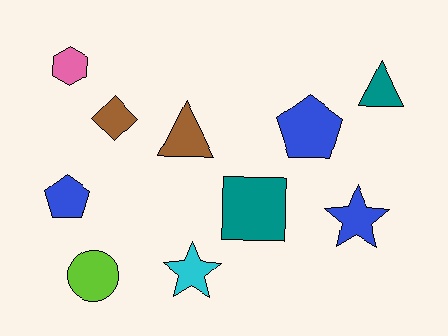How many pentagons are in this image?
There are 2 pentagons.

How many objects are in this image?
There are 10 objects.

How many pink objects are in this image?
There is 1 pink object.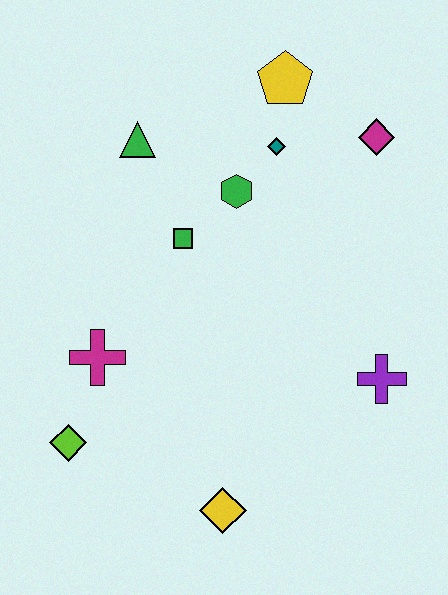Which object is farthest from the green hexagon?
The yellow diamond is farthest from the green hexagon.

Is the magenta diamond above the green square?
Yes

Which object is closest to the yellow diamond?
The lime diamond is closest to the yellow diamond.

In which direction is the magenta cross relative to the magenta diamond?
The magenta cross is to the left of the magenta diamond.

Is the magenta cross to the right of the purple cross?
No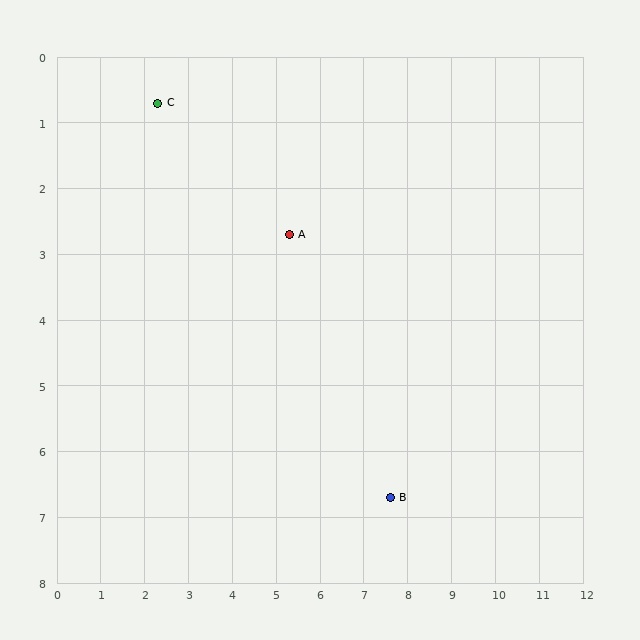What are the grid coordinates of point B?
Point B is at approximately (7.6, 6.7).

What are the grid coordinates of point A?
Point A is at approximately (5.3, 2.7).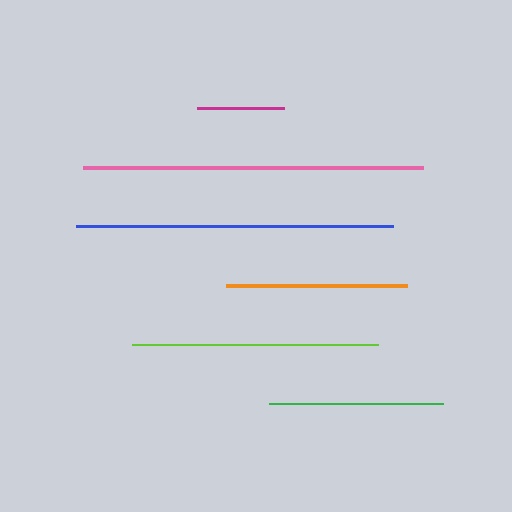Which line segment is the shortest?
The magenta line is the shortest at approximately 87 pixels.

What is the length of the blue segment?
The blue segment is approximately 317 pixels long.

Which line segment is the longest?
The pink line is the longest at approximately 340 pixels.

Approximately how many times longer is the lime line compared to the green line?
The lime line is approximately 1.4 times the length of the green line.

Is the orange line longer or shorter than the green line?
The orange line is longer than the green line.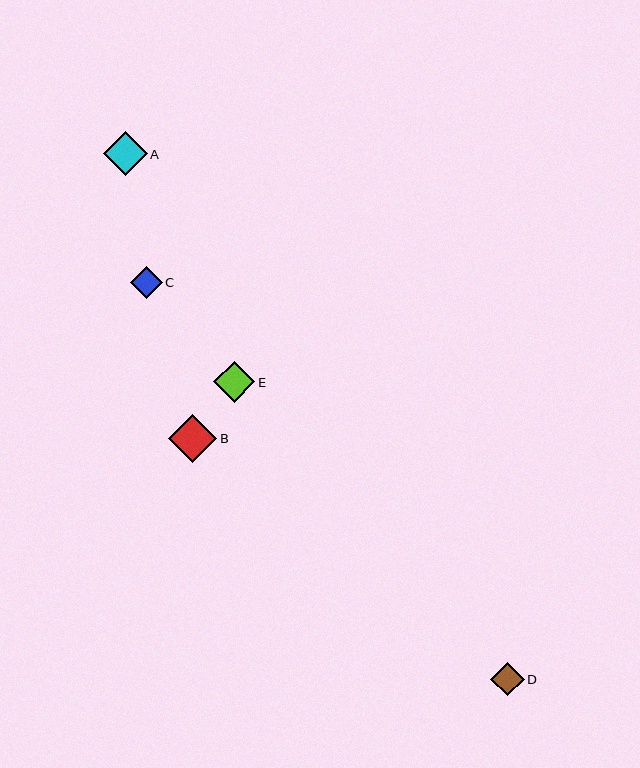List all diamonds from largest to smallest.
From largest to smallest: B, A, E, D, C.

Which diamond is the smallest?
Diamond C is the smallest with a size of approximately 32 pixels.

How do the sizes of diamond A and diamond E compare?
Diamond A and diamond E are approximately the same size.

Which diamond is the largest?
Diamond B is the largest with a size of approximately 48 pixels.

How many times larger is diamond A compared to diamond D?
Diamond A is approximately 1.3 times the size of diamond D.